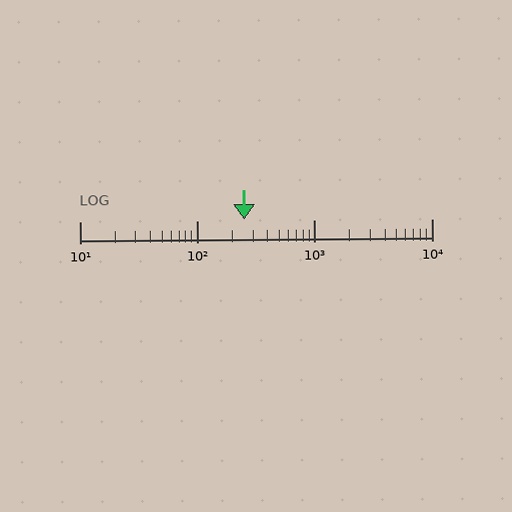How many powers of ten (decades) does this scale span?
The scale spans 3 decades, from 10 to 10000.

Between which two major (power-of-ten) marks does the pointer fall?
The pointer is between 100 and 1000.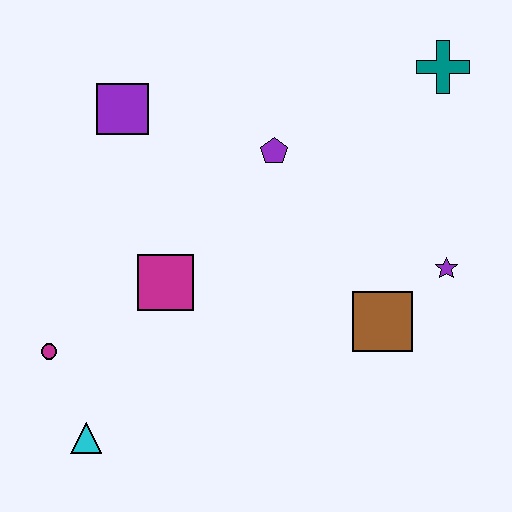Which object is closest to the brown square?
The purple star is closest to the brown square.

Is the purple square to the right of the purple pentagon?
No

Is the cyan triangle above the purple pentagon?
No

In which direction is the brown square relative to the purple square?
The brown square is to the right of the purple square.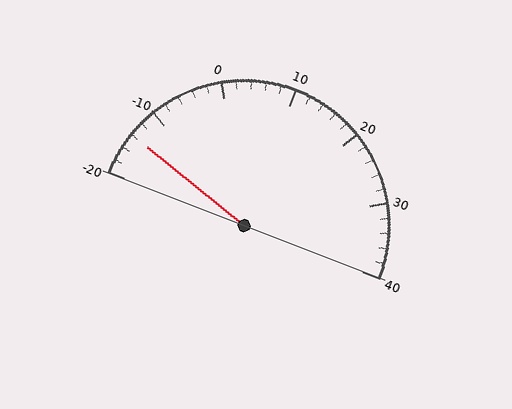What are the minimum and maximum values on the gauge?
The gauge ranges from -20 to 40.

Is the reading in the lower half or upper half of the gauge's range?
The reading is in the lower half of the range (-20 to 40).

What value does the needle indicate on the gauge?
The needle indicates approximately -14.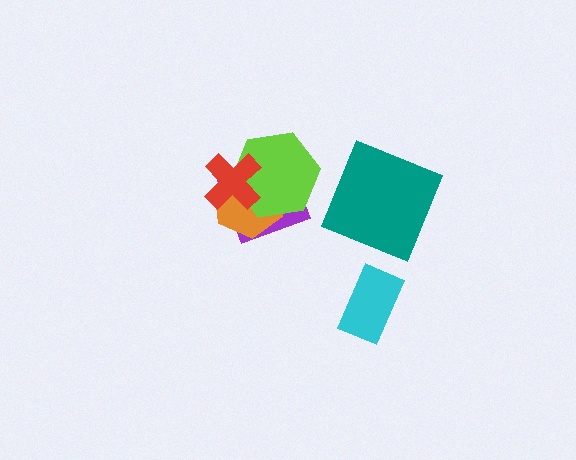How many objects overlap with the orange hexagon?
3 objects overlap with the orange hexagon.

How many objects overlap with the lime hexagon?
3 objects overlap with the lime hexagon.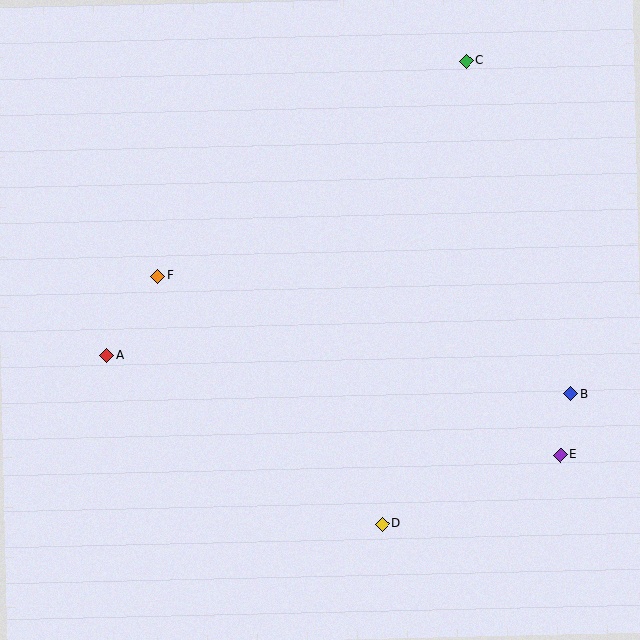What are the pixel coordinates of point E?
Point E is at (560, 455).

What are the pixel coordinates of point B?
Point B is at (571, 394).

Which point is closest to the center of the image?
Point F at (157, 276) is closest to the center.